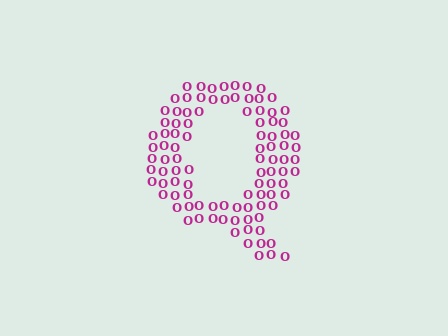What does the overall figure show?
The overall figure shows the letter Q.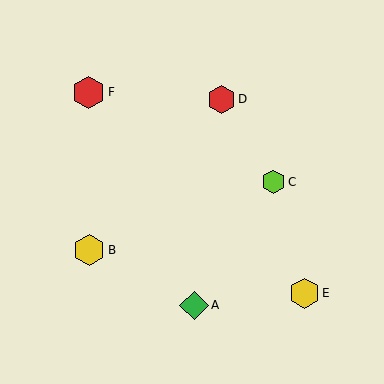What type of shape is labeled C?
Shape C is a lime hexagon.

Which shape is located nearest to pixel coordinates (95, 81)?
The red hexagon (labeled F) at (88, 92) is nearest to that location.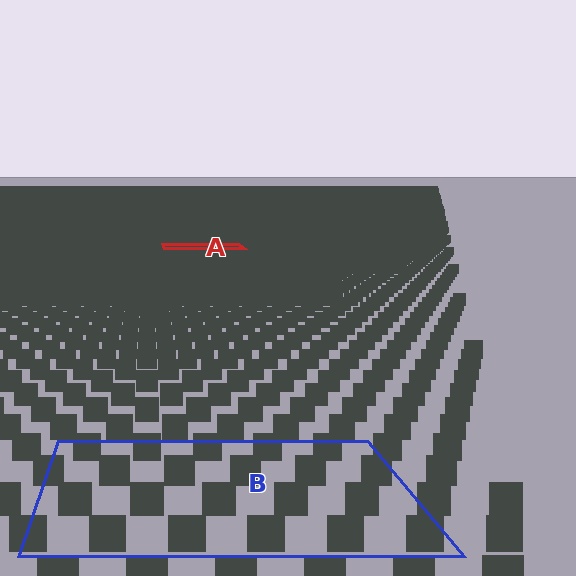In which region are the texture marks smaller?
The texture marks are smaller in region A, because it is farther away.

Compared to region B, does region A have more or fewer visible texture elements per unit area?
Region A has more texture elements per unit area — they are packed more densely because it is farther away.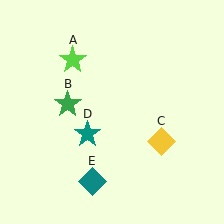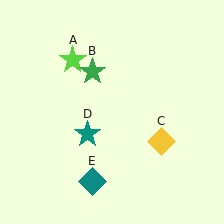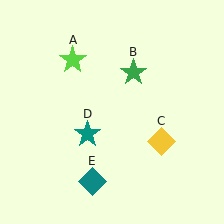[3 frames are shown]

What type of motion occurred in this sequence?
The green star (object B) rotated clockwise around the center of the scene.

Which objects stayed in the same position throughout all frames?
Lime star (object A) and yellow diamond (object C) and teal star (object D) and teal diamond (object E) remained stationary.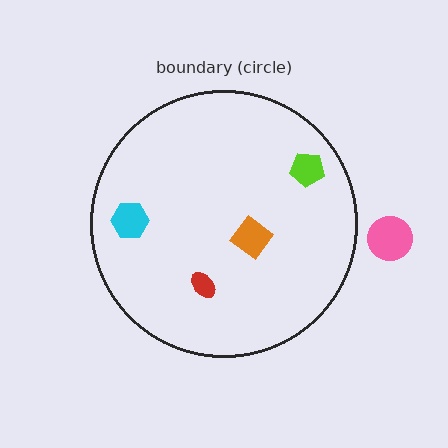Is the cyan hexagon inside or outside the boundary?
Inside.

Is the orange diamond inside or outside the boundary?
Inside.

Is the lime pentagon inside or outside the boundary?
Inside.